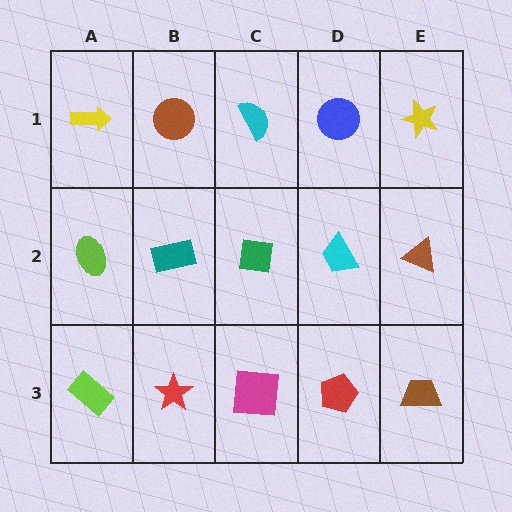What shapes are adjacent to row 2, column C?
A cyan semicircle (row 1, column C), a magenta square (row 3, column C), a teal rectangle (row 2, column B), a cyan trapezoid (row 2, column D).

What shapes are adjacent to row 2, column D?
A blue circle (row 1, column D), a red pentagon (row 3, column D), a green square (row 2, column C), a brown triangle (row 2, column E).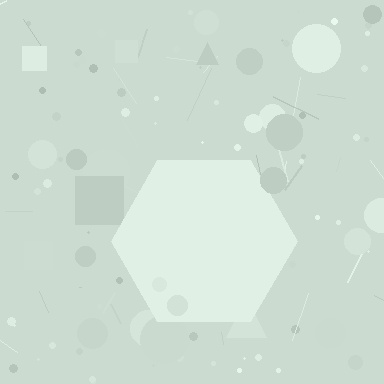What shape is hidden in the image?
A hexagon is hidden in the image.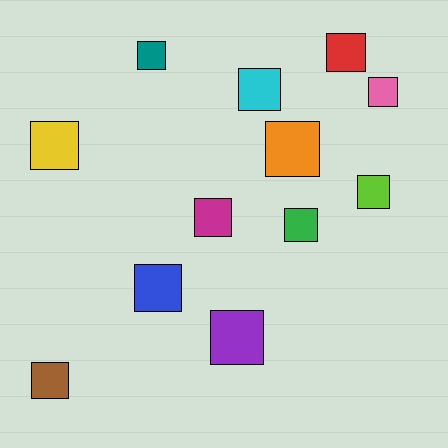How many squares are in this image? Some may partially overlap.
There are 12 squares.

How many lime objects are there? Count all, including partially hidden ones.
There is 1 lime object.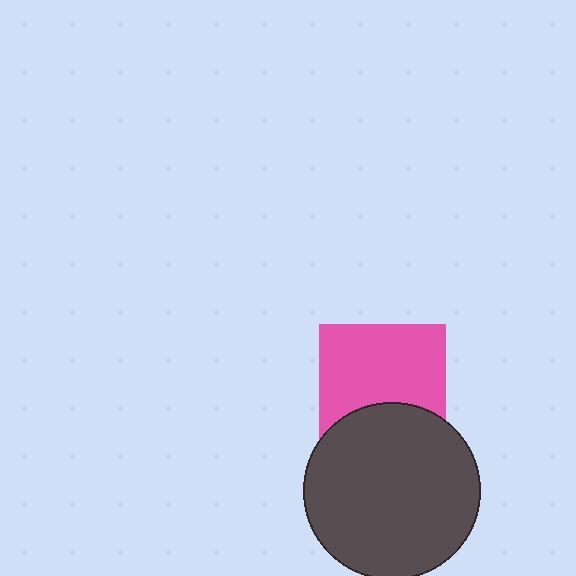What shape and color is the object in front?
The object in front is a dark gray circle.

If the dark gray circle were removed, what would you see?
You would see the complete pink square.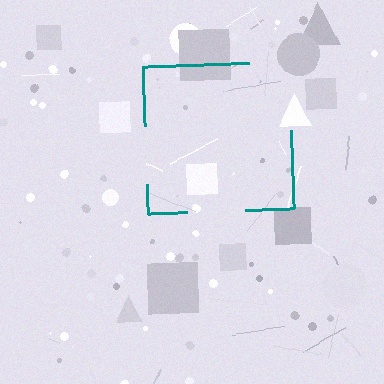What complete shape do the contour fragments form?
The contour fragments form a square.